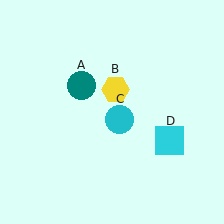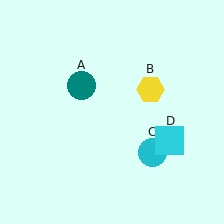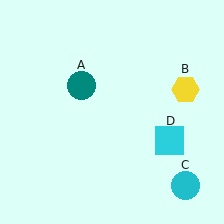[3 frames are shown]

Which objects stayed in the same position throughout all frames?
Teal circle (object A) and cyan square (object D) remained stationary.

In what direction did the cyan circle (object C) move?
The cyan circle (object C) moved down and to the right.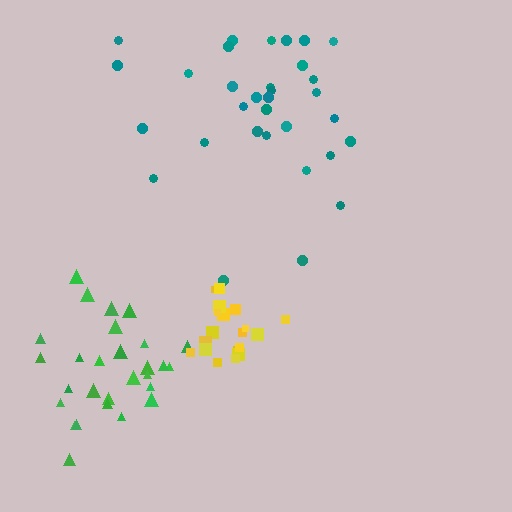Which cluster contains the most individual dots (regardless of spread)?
Teal (32).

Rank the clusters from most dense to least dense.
yellow, green, teal.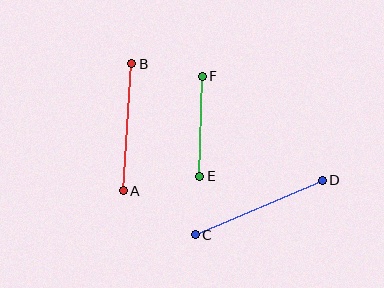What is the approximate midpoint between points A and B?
The midpoint is at approximately (127, 127) pixels.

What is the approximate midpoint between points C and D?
The midpoint is at approximately (259, 208) pixels.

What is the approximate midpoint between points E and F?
The midpoint is at approximately (201, 126) pixels.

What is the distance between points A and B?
The distance is approximately 127 pixels.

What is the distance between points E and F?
The distance is approximately 100 pixels.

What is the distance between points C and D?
The distance is approximately 138 pixels.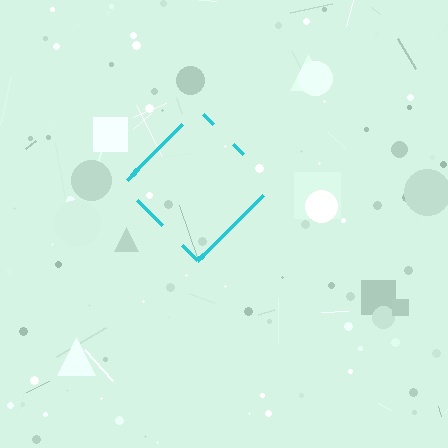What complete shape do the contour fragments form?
The contour fragments form a diamond.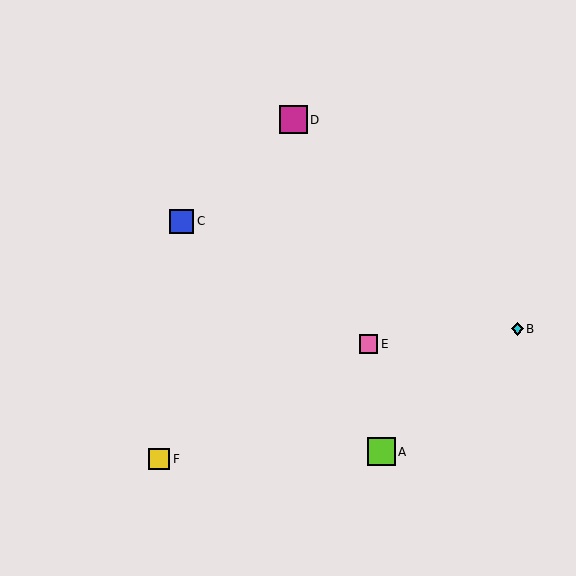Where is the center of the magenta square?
The center of the magenta square is at (293, 120).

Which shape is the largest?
The lime square (labeled A) is the largest.